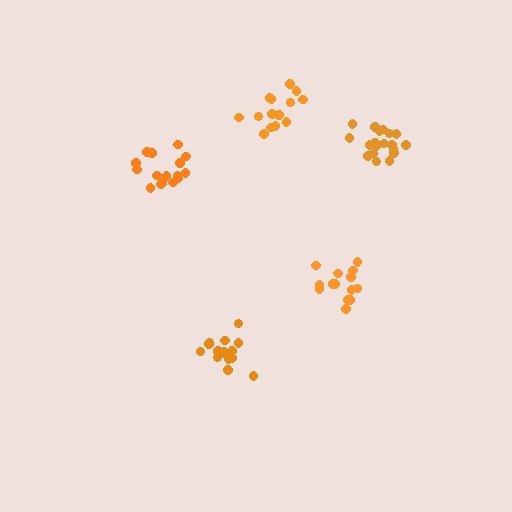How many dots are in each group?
Group 1: 15 dots, Group 2: 16 dots, Group 3: 19 dots, Group 4: 14 dots, Group 5: 14 dots (78 total).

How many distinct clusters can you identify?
There are 5 distinct clusters.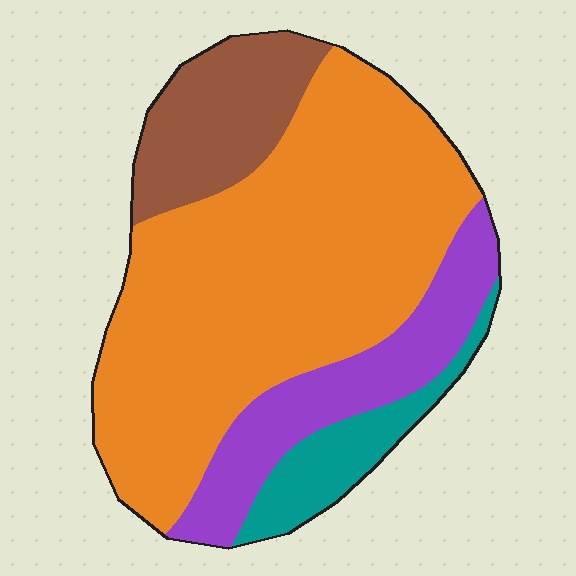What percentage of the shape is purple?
Purple takes up about one sixth (1/6) of the shape.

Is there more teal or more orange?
Orange.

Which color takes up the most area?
Orange, at roughly 60%.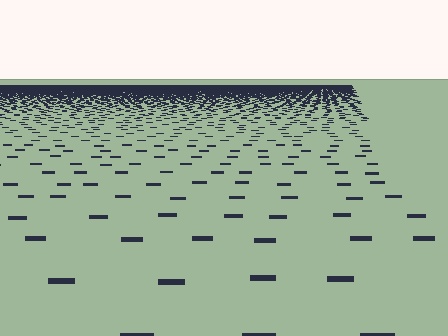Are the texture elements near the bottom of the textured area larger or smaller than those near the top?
Larger. Near the bottom, elements are closer to the viewer and appear at a bigger on-screen size.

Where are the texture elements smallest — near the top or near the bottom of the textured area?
Near the top.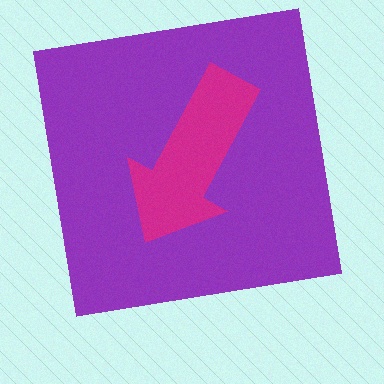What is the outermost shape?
The purple square.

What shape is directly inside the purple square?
The magenta arrow.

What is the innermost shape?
The magenta arrow.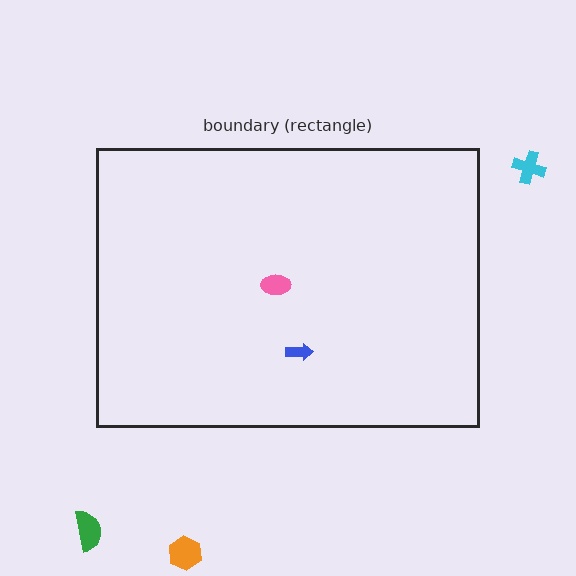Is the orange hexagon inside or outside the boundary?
Outside.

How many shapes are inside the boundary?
2 inside, 3 outside.